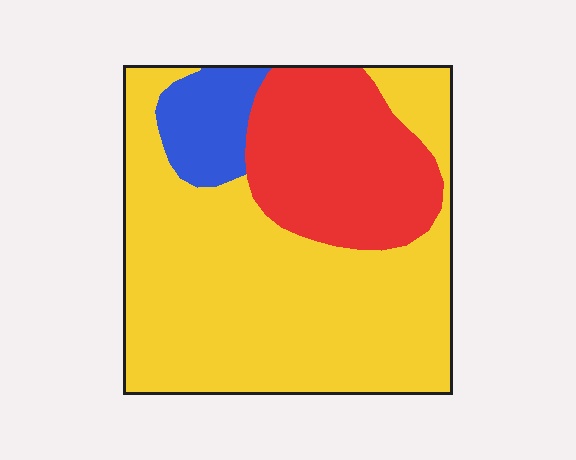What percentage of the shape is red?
Red covers roughly 25% of the shape.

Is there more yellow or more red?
Yellow.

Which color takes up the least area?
Blue, at roughly 10%.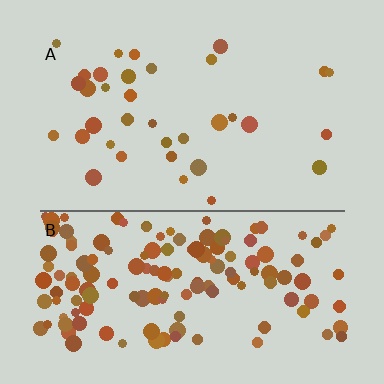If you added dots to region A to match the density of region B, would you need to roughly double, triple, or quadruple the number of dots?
Approximately quadruple.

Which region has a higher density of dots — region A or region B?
B (the bottom).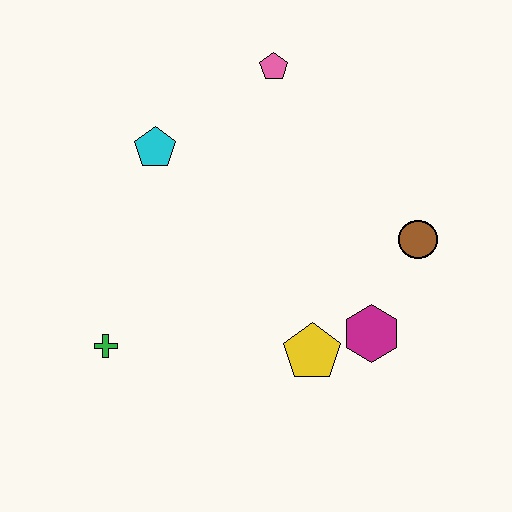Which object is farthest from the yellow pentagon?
The pink pentagon is farthest from the yellow pentagon.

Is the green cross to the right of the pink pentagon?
No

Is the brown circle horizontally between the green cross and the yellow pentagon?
No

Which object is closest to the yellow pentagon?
The magenta hexagon is closest to the yellow pentagon.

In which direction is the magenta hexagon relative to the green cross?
The magenta hexagon is to the right of the green cross.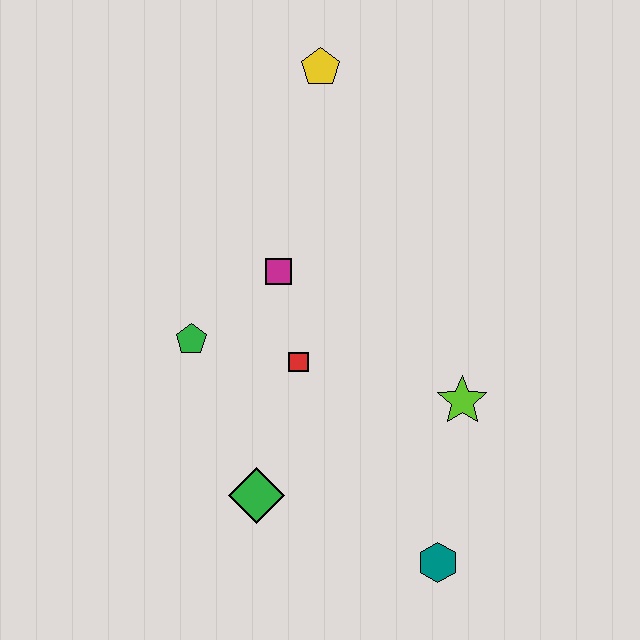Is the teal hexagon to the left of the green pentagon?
No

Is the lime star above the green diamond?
Yes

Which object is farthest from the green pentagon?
The teal hexagon is farthest from the green pentagon.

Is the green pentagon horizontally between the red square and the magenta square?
No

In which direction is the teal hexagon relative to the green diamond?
The teal hexagon is to the right of the green diamond.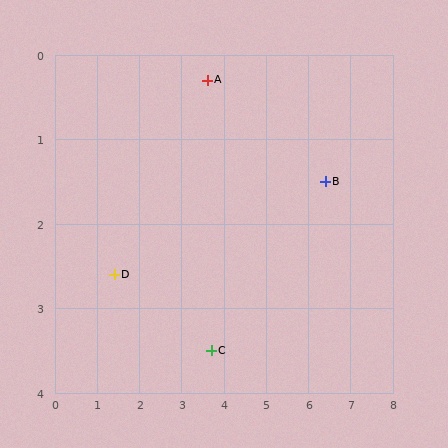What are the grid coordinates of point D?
Point D is at approximately (1.4, 2.6).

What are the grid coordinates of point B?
Point B is at approximately (6.4, 1.5).